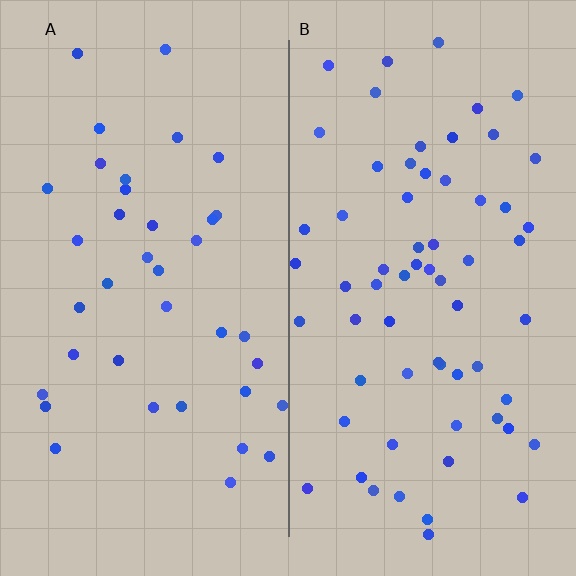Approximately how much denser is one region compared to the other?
Approximately 1.7× — region B over region A.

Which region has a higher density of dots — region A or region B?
B (the right).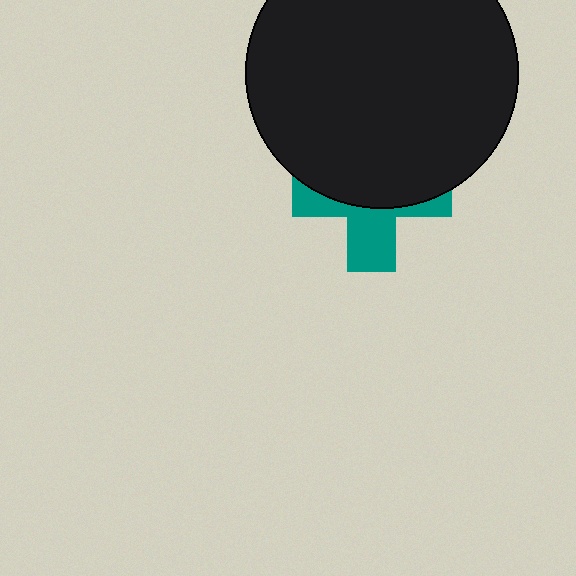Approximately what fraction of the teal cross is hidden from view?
Roughly 60% of the teal cross is hidden behind the black circle.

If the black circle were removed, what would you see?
You would see the complete teal cross.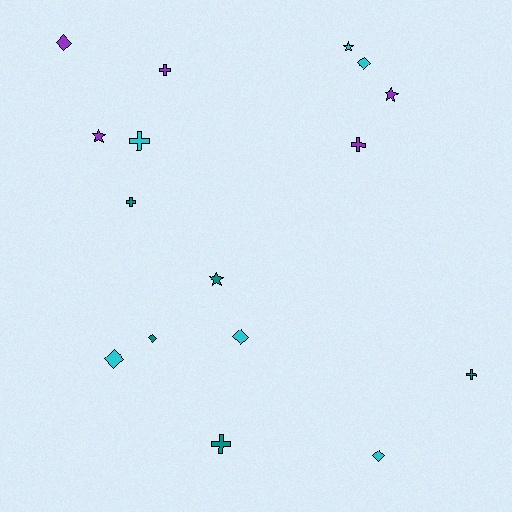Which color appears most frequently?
Cyan, with 6 objects.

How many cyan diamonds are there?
There are 4 cyan diamonds.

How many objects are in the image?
There are 16 objects.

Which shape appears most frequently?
Cross, with 6 objects.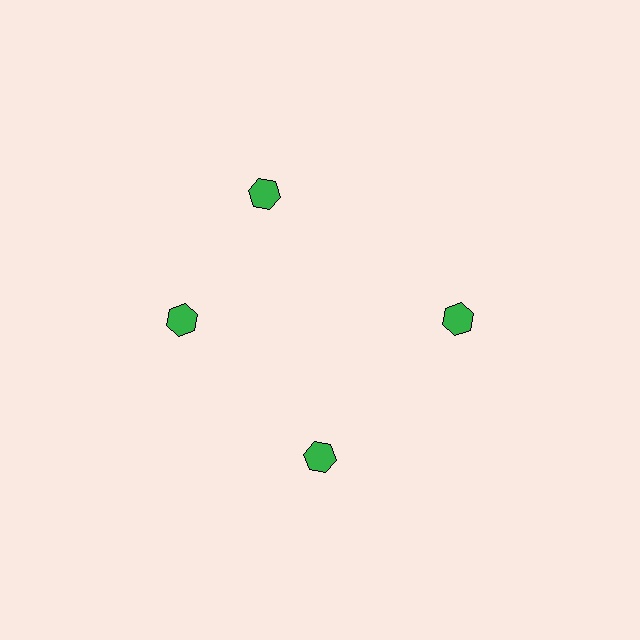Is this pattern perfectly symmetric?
No. The 4 green hexagons are arranged in a ring, but one element near the 12 o'clock position is rotated out of alignment along the ring, breaking the 4-fold rotational symmetry.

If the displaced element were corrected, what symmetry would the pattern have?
It would have 4-fold rotational symmetry — the pattern would map onto itself every 90 degrees.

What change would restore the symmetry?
The symmetry would be restored by rotating it back into even spacing with its neighbors so that all 4 hexagons sit at equal angles and equal distance from the center.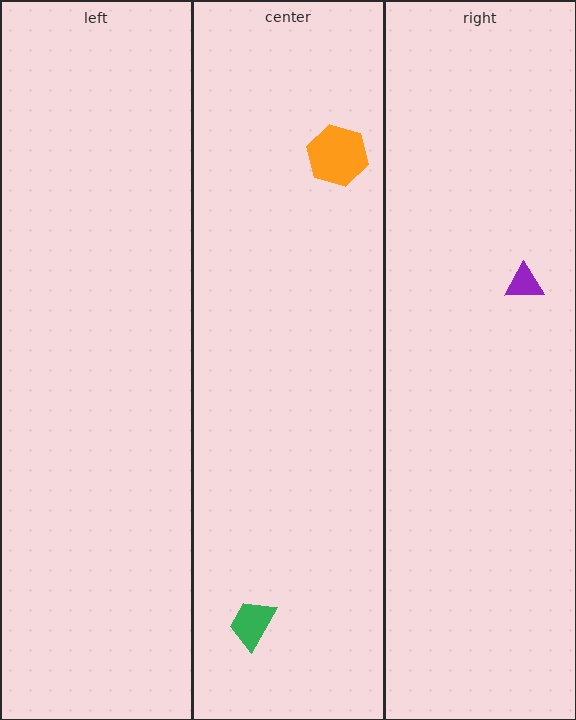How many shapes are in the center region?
2.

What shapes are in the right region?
The purple triangle.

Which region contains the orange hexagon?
The center region.